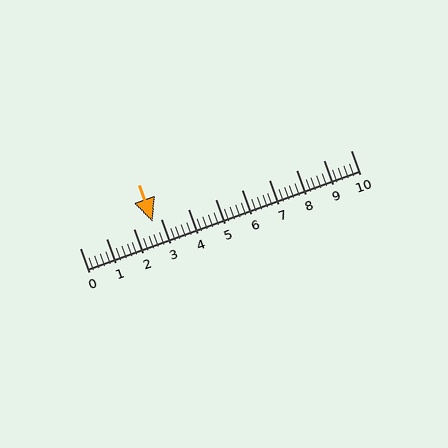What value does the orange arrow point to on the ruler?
The orange arrow points to approximately 2.7.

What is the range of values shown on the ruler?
The ruler shows values from 0 to 10.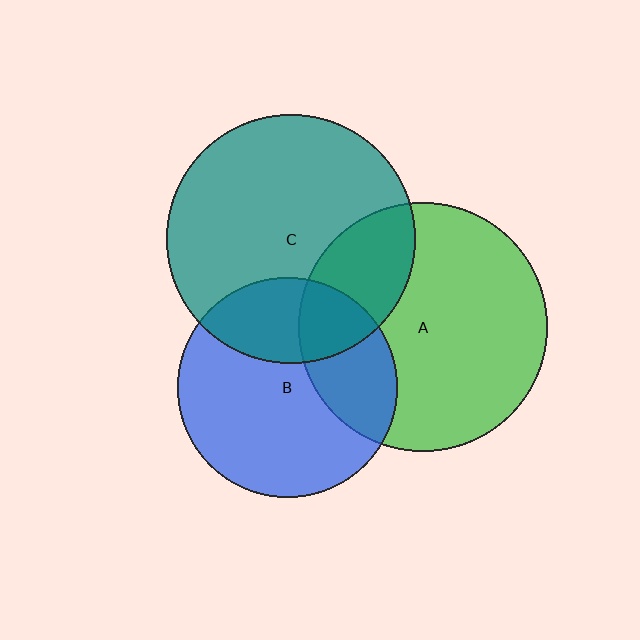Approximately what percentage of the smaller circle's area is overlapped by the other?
Approximately 30%.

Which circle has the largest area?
Circle C (teal).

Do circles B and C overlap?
Yes.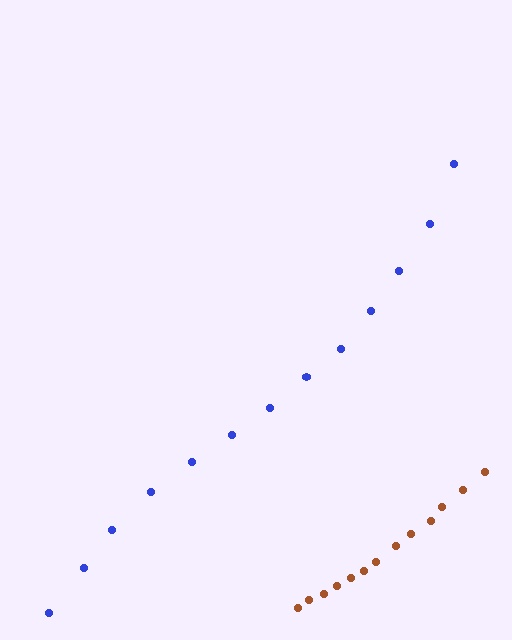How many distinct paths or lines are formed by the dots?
There are 2 distinct paths.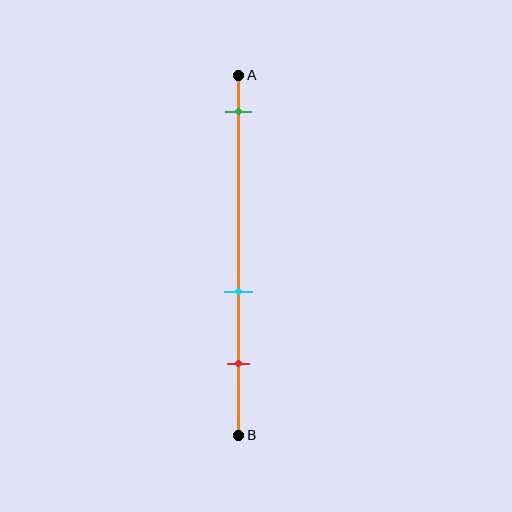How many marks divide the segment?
There are 3 marks dividing the segment.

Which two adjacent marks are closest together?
The cyan and red marks are the closest adjacent pair.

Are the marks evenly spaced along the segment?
No, the marks are not evenly spaced.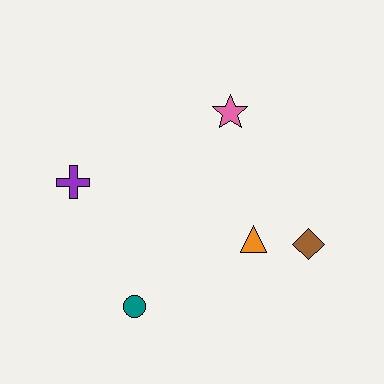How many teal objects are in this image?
There is 1 teal object.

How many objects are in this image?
There are 5 objects.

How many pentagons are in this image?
There are no pentagons.